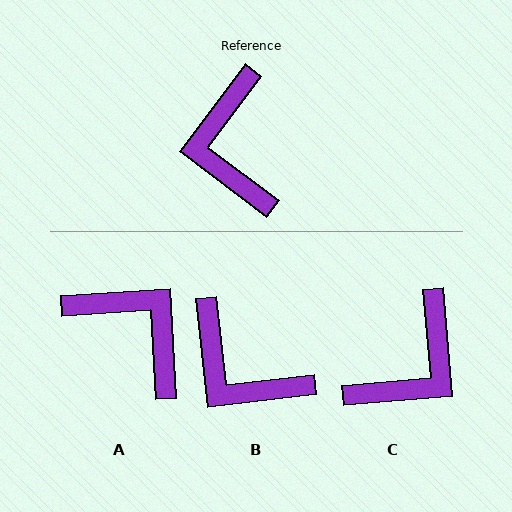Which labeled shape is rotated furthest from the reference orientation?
A, about 140 degrees away.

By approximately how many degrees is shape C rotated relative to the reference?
Approximately 132 degrees counter-clockwise.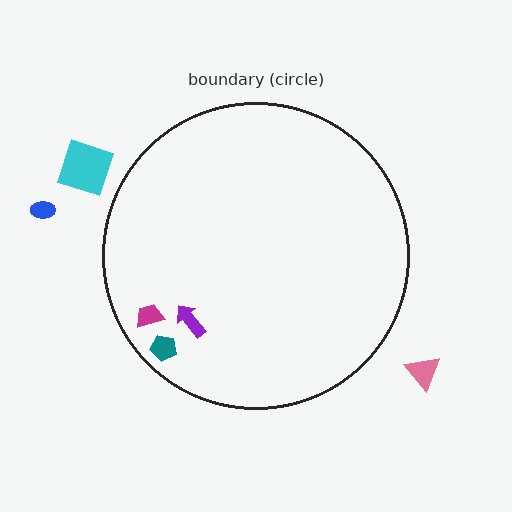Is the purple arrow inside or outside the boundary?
Inside.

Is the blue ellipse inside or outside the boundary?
Outside.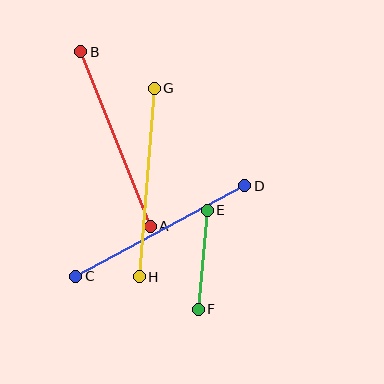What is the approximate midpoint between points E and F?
The midpoint is at approximately (203, 260) pixels.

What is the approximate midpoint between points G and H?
The midpoint is at approximately (147, 182) pixels.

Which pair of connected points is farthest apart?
Points C and D are farthest apart.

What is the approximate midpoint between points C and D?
The midpoint is at approximately (160, 231) pixels.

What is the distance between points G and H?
The distance is approximately 189 pixels.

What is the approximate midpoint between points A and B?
The midpoint is at approximately (115, 139) pixels.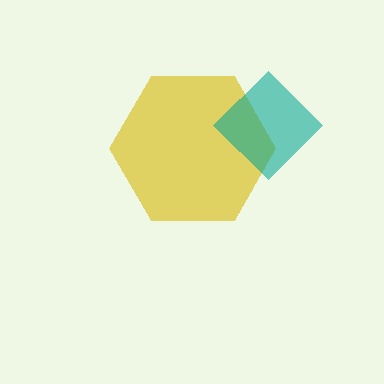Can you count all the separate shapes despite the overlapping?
Yes, there are 2 separate shapes.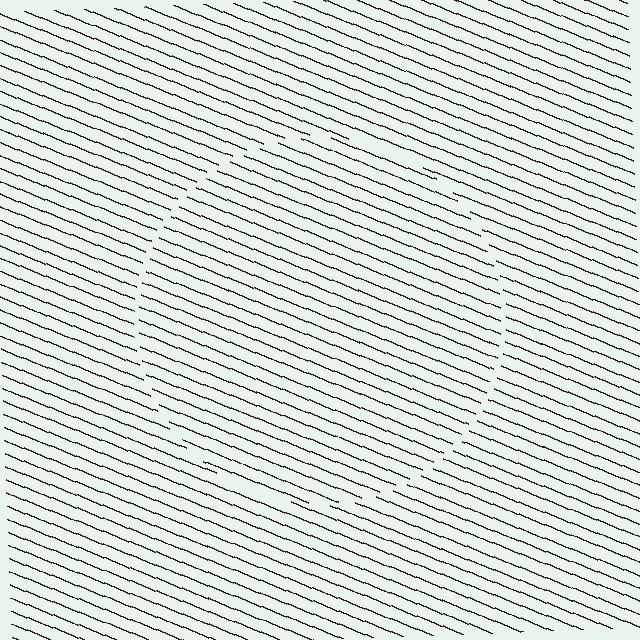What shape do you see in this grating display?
An illusory circle. The interior of the shape contains the same grating, shifted by half a period — the contour is defined by the phase discontinuity where line-ends from the inner and outer gratings abut.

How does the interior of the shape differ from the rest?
The interior of the shape contains the same grating, shifted by half a period — the contour is defined by the phase discontinuity where line-ends from the inner and outer gratings abut.